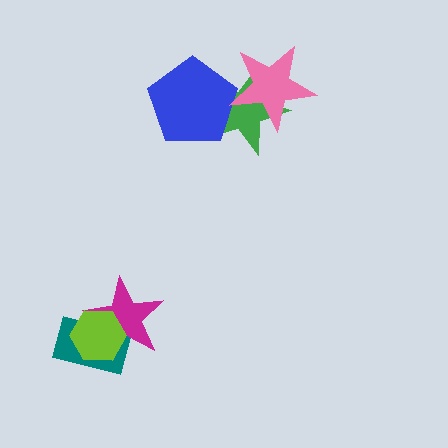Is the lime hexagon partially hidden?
No, no other shape covers it.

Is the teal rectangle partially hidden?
Yes, it is partially covered by another shape.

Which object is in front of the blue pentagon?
The pink star is in front of the blue pentagon.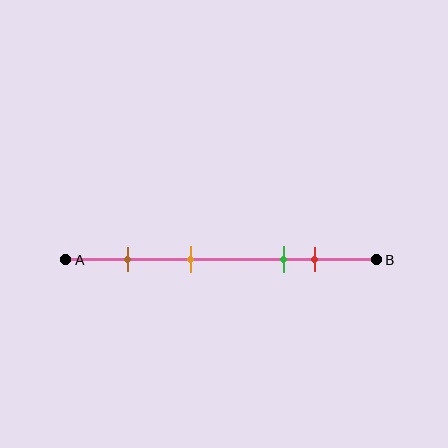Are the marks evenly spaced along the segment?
No, the marks are not evenly spaced.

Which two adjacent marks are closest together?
The green and red marks are the closest adjacent pair.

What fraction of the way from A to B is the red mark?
The red mark is approximately 80% (0.8) of the way from A to B.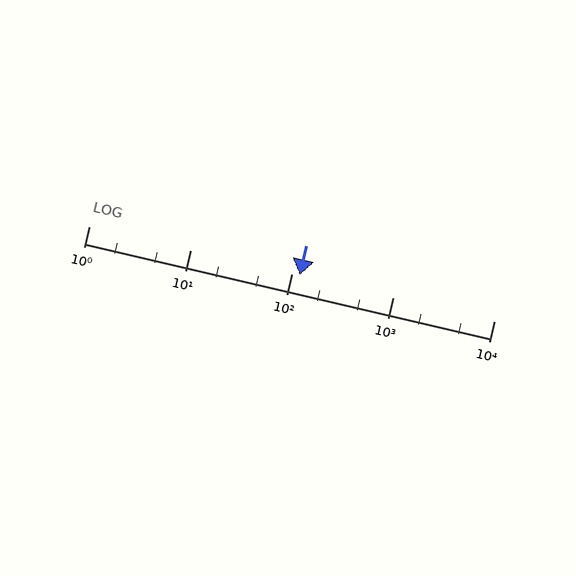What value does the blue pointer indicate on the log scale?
The pointer indicates approximately 120.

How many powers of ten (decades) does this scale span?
The scale spans 4 decades, from 1 to 10000.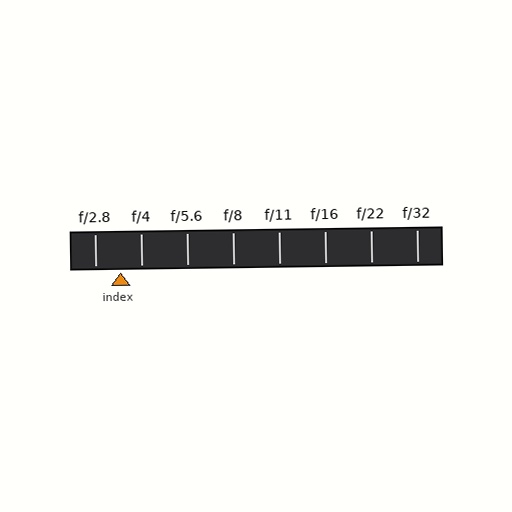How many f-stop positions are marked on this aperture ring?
There are 8 f-stop positions marked.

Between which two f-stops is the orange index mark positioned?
The index mark is between f/2.8 and f/4.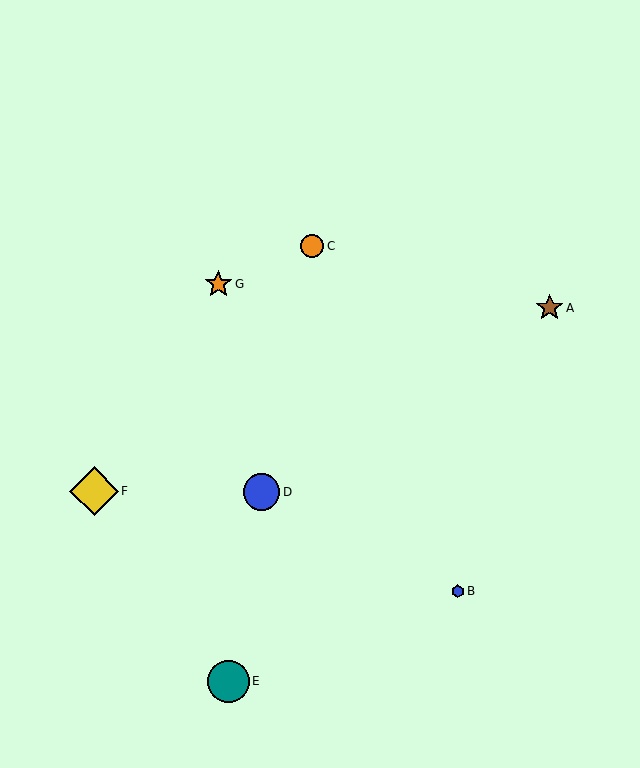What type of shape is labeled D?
Shape D is a blue circle.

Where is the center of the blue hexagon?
The center of the blue hexagon is at (458, 591).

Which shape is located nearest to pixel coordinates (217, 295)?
The orange star (labeled G) at (218, 284) is nearest to that location.